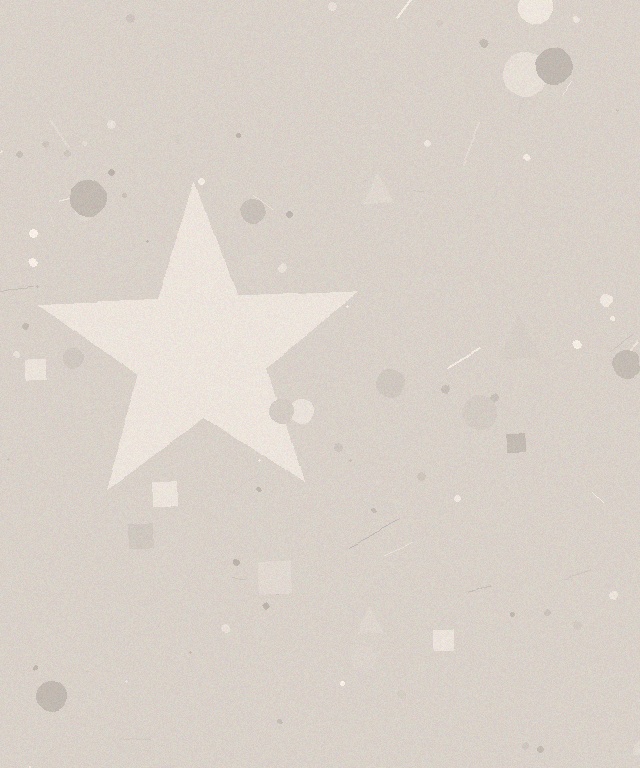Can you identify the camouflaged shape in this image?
The camouflaged shape is a star.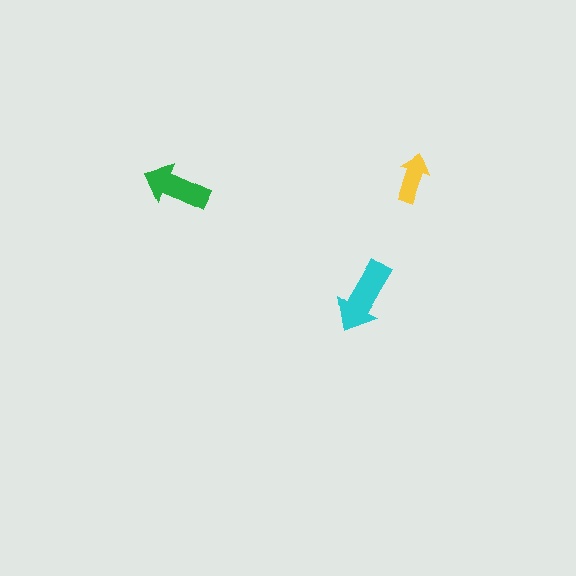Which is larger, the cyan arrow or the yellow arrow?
The cyan one.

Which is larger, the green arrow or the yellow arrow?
The green one.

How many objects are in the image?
There are 3 objects in the image.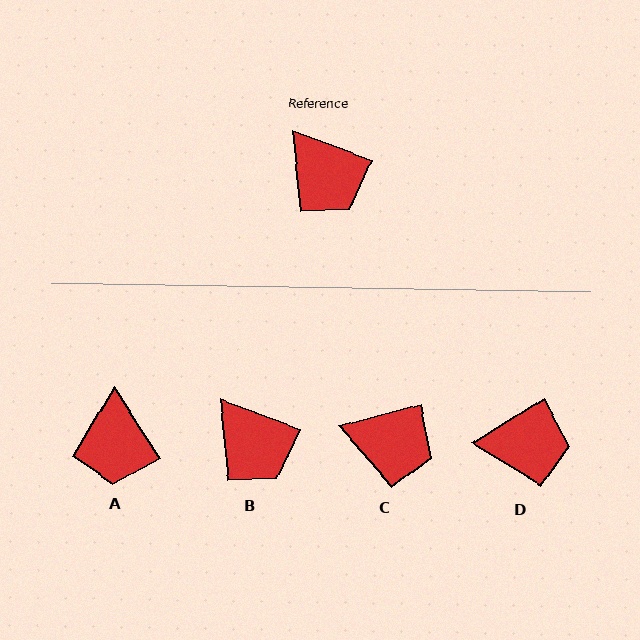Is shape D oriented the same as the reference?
No, it is off by about 52 degrees.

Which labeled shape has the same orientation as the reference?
B.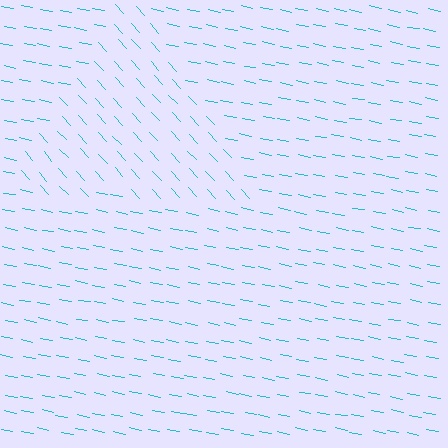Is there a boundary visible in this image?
Yes, there is a texture boundary formed by a change in line orientation.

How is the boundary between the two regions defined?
The boundary is defined purely by a change in line orientation (approximately 37 degrees difference). All lines are the same color and thickness.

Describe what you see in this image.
The image is filled with small cyan line segments. A triangle region in the image has lines oriented differently from the surrounding lines, creating a visible texture boundary.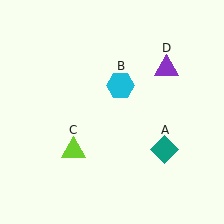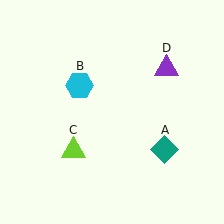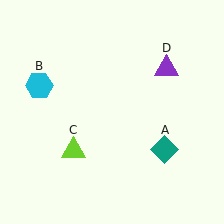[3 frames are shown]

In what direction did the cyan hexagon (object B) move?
The cyan hexagon (object B) moved left.